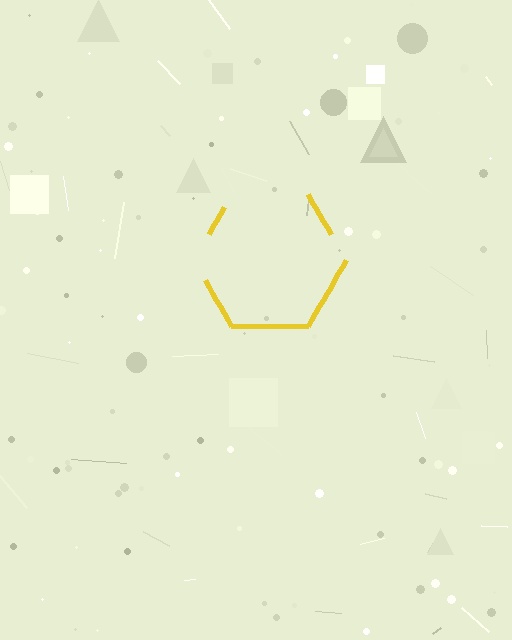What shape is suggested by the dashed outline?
The dashed outline suggests a hexagon.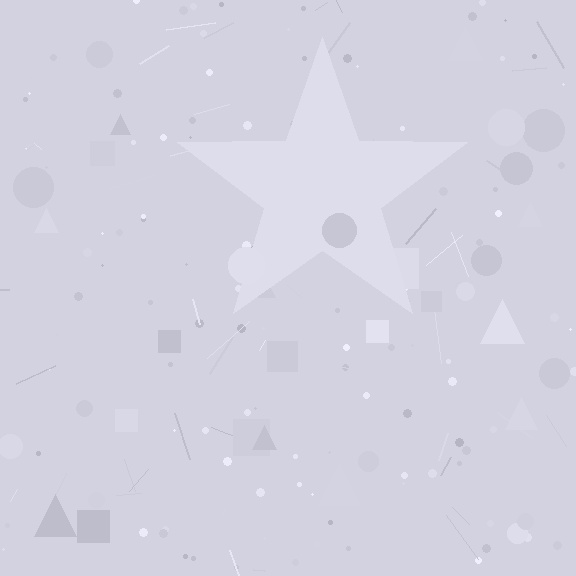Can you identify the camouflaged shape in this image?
The camouflaged shape is a star.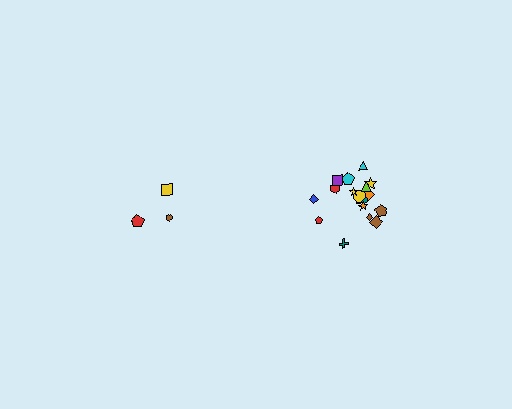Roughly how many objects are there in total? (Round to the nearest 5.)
Roughly 20 objects in total.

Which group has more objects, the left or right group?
The right group.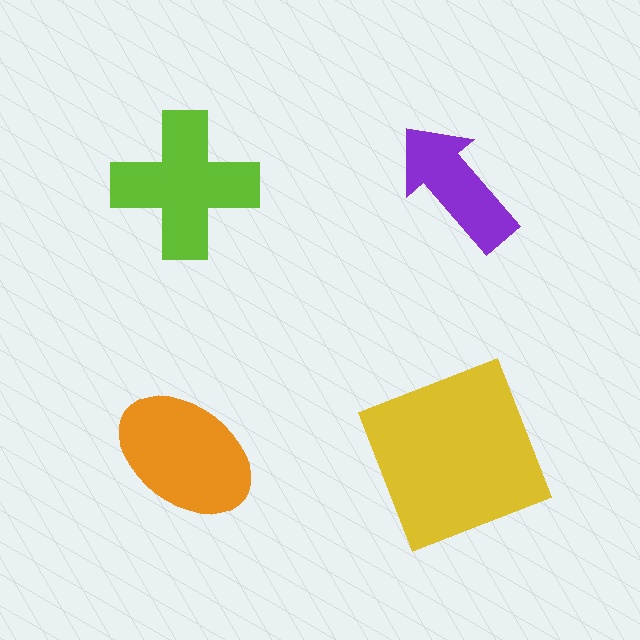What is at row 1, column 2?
A purple arrow.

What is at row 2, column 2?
A yellow square.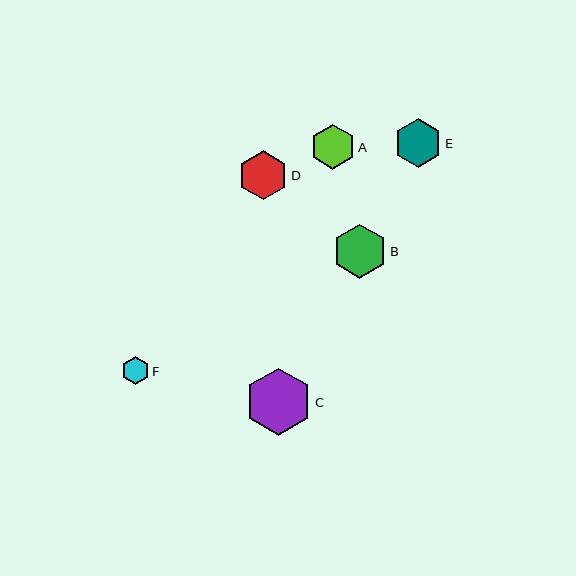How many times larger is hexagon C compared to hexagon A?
Hexagon C is approximately 1.5 times the size of hexagon A.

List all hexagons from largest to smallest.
From largest to smallest: C, B, D, E, A, F.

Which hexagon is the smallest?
Hexagon F is the smallest with a size of approximately 28 pixels.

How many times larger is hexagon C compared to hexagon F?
Hexagon C is approximately 2.4 times the size of hexagon F.